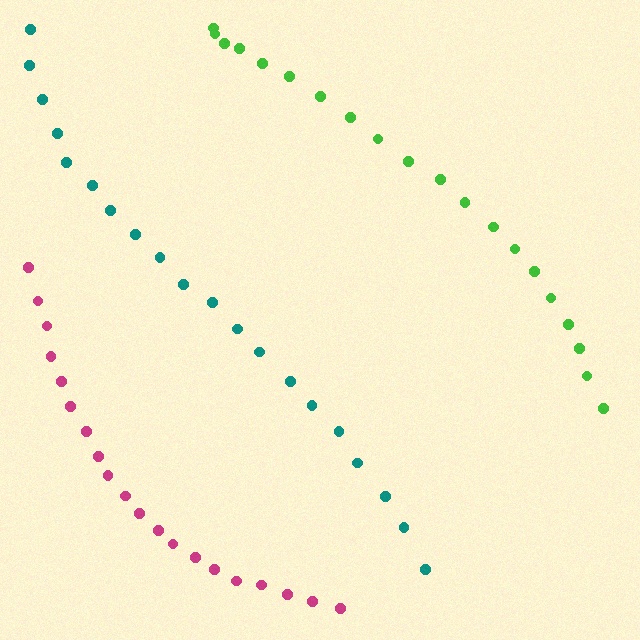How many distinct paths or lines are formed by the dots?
There are 3 distinct paths.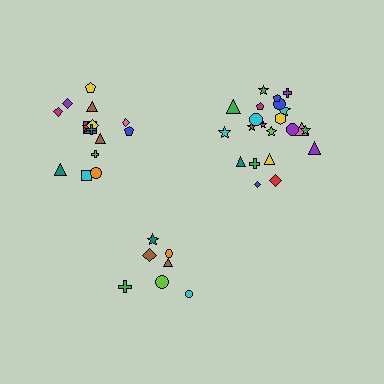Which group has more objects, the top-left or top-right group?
The top-right group.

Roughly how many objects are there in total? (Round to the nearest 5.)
Roughly 45 objects in total.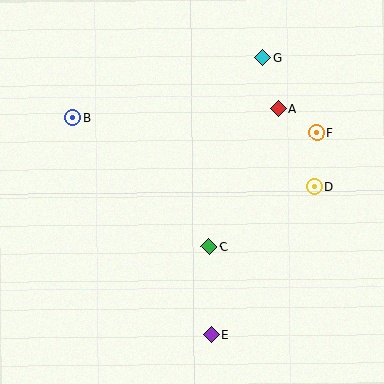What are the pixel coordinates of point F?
Point F is at (317, 133).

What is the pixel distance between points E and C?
The distance between E and C is 88 pixels.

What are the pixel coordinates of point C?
Point C is at (209, 246).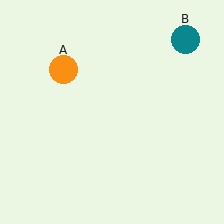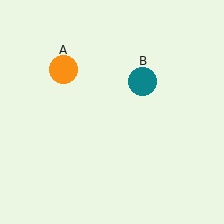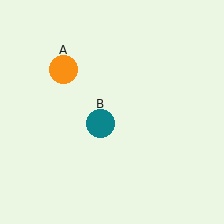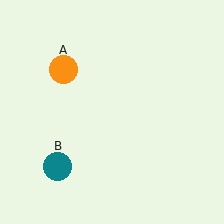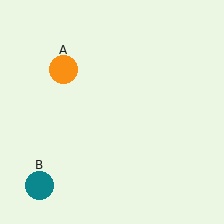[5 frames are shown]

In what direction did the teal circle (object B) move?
The teal circle (object B) moved down and to the left.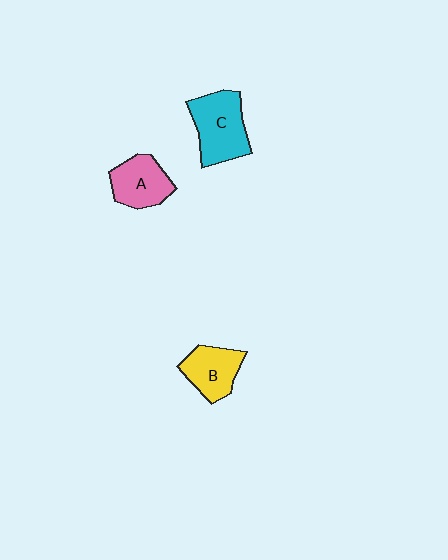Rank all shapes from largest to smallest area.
From largest to smallest: C (cyan), A (pink), B (yellow).